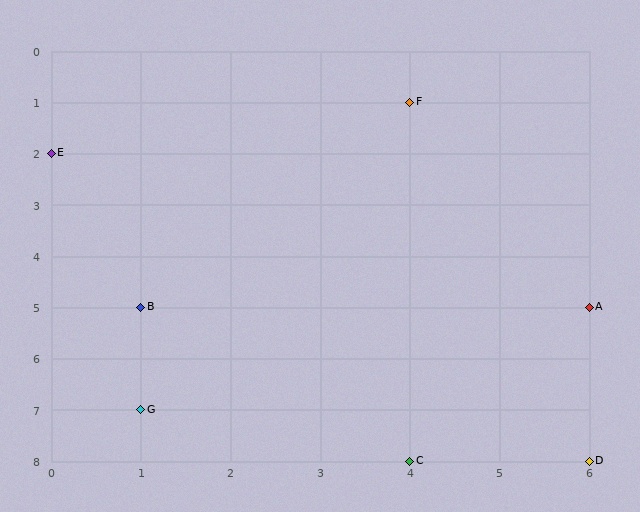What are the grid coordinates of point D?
Point D is at grid coordinates (6, 8).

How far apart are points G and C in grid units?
Points G and C are 3 columns and 1 row apart (about 3.2 grid units diagonally).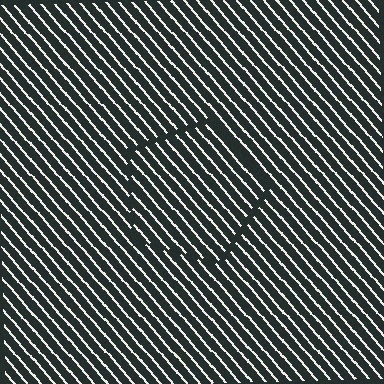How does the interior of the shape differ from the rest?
The interior of the shape contains the same grating, shifted by half a period — the contour is defined by the phase discontinuity where line-ends from the inner and outer gratings abut.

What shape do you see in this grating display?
An illusory pentagon. The interior of the shape contains the same grating, shifted by half a period — the contour is defined by the phase discontinuity where line-ends from the inner and outer gratings abut.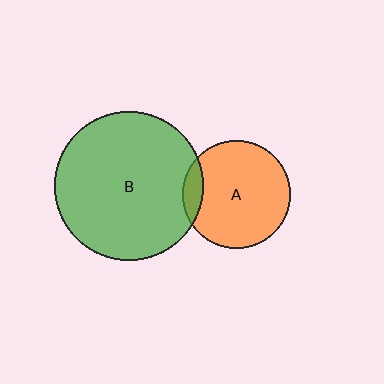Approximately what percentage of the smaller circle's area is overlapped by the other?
Approximately 10%.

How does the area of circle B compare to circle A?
Approximately 1.9 times.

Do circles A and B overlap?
Yes.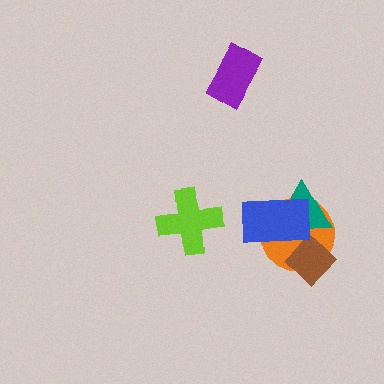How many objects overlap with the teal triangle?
3 objects overlap with the teal triangle.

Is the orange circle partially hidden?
Yes, it is partially covered by another shape.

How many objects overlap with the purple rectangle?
0 objects overlap with the purple rectangle.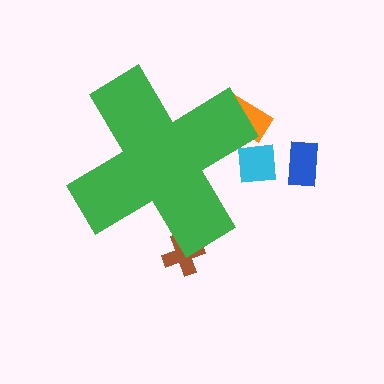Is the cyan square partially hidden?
Yes, the cyan square is partially hidden behind the green cross.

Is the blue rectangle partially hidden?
No, the blue rectangle is fully visible.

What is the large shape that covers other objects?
A green cross.